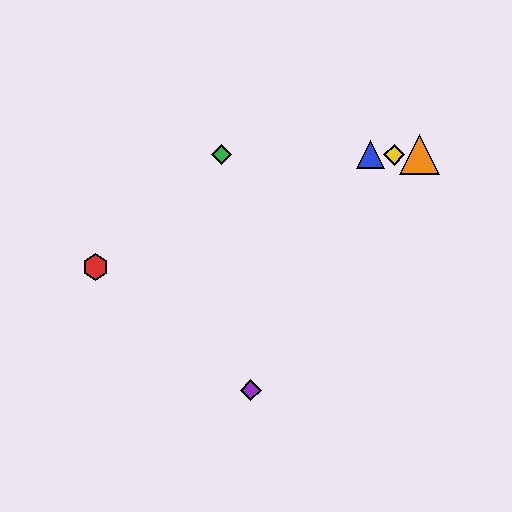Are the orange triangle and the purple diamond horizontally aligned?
No, the orange triangle is at y≈155 and the purple diamond is at y≈390.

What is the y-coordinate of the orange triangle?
The orange triangle is at y≈155.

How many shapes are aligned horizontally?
4 shapes (the blue triangle, the green diamond, the yellow diamond, the orange triangle) are aligned horizontally.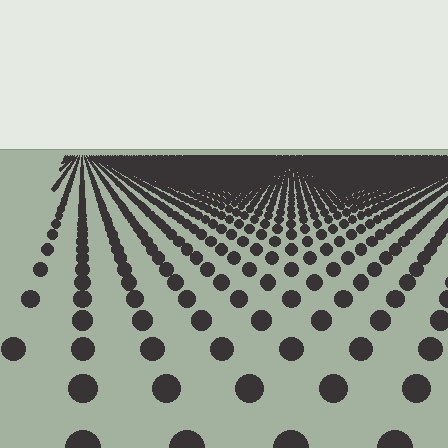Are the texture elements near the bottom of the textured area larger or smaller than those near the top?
Larger. Near the bottom, elements are closer to the viewer and appear at a bigger on-screen size.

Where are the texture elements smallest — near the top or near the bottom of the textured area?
Near the top.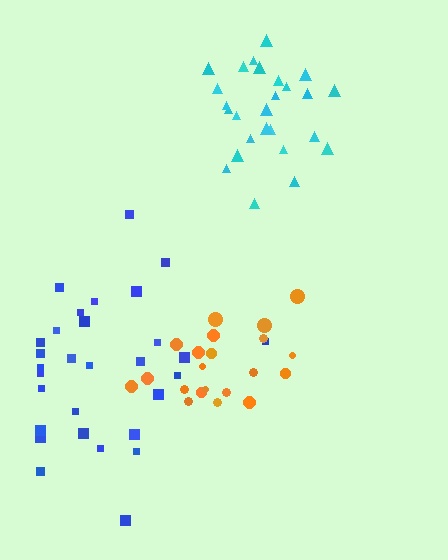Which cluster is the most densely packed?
Cyan.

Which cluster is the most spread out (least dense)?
Blue.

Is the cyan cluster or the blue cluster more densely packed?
Cyan.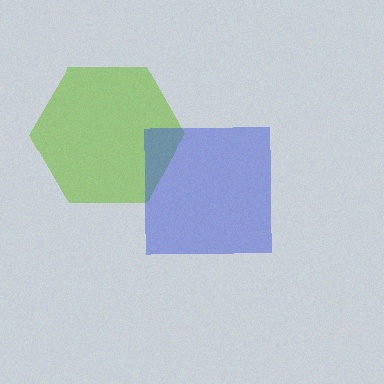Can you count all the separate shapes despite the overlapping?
Yes, there are 2 separate shapes.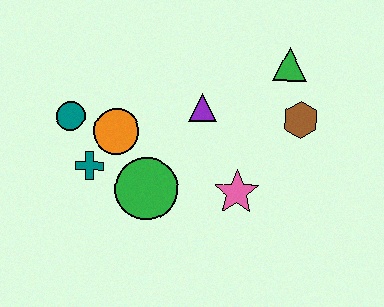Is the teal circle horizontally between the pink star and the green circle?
No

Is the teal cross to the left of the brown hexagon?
Yes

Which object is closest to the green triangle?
The brown hexagon is closest to the green triangle.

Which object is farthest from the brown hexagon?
The teal circle is farthest from the brown hexagon.